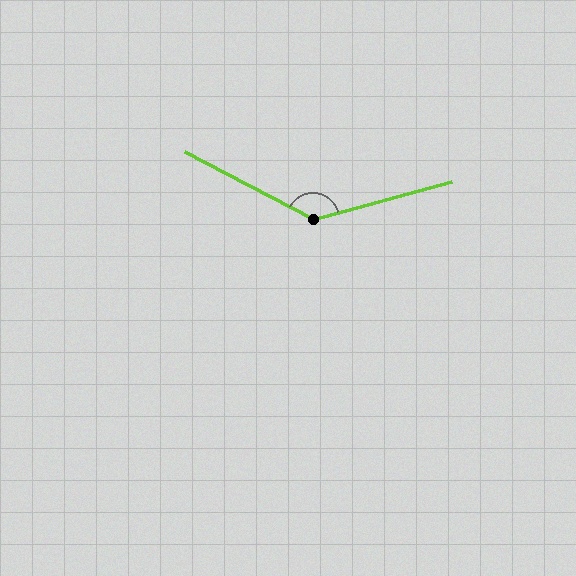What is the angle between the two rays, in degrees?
Approximately 137 degrees.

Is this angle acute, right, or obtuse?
It is obtuse.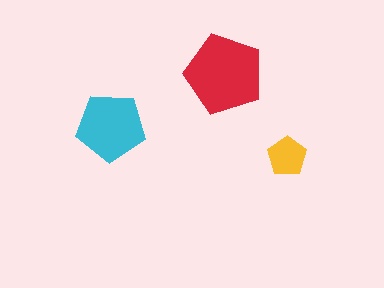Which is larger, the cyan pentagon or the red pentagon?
The red one.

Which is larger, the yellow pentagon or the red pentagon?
The red one.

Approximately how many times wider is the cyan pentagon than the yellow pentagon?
About 1.5 times wider.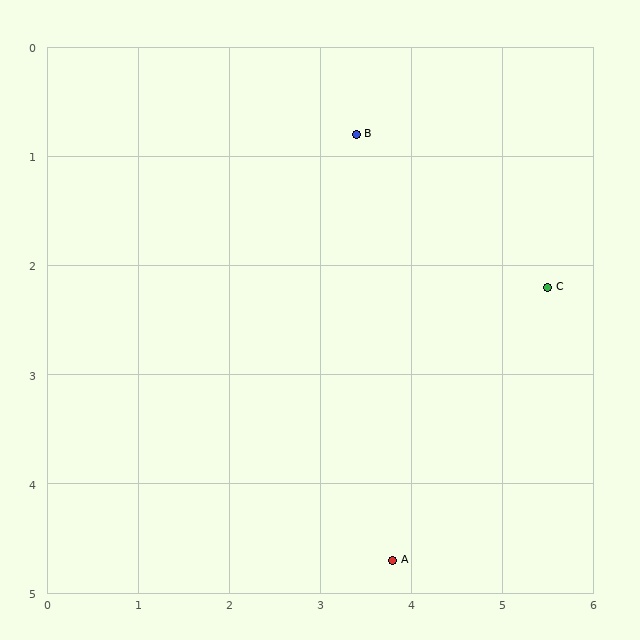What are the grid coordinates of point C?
Point C is at approximately (5.5, 2.2).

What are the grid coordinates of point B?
Point B is at approximately (3.4, 0.8).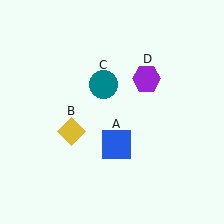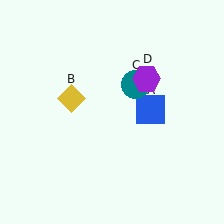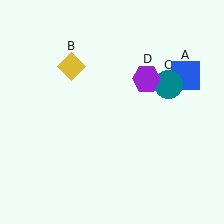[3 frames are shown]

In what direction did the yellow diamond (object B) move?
The yellow diamond (object B) moved up.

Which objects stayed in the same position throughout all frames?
Purple hexagon (object D) remained stationary.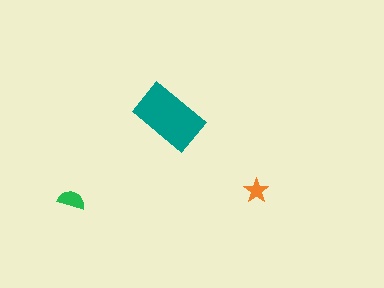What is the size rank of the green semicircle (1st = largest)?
2nd.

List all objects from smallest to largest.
The orange star, the green semicircle, the teal rectangle.